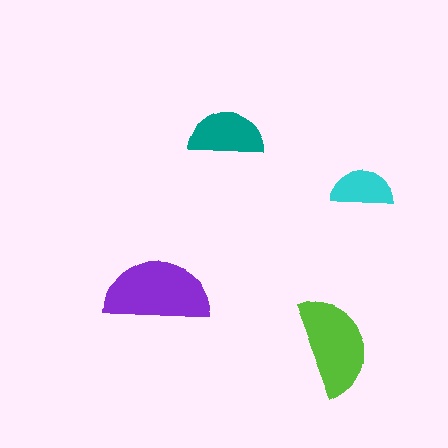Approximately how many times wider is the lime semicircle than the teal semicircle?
About 1.5 times wider.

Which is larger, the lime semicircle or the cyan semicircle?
The lime one.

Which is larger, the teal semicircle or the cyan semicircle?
The teal one.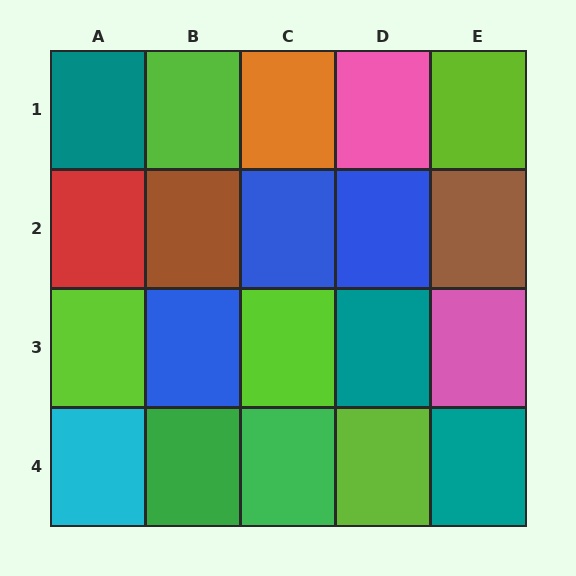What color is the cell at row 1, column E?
Lime.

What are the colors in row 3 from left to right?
Lime, blue, lime, teal, pink.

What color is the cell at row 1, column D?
Pink.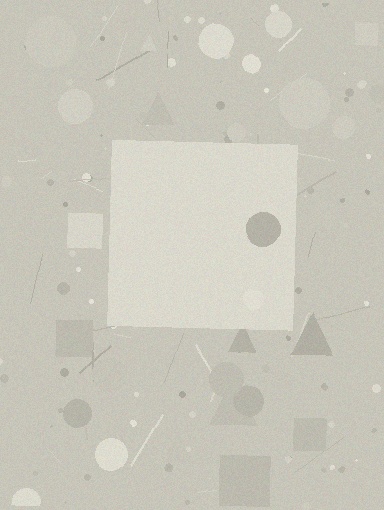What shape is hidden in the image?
A square is hidden in the image.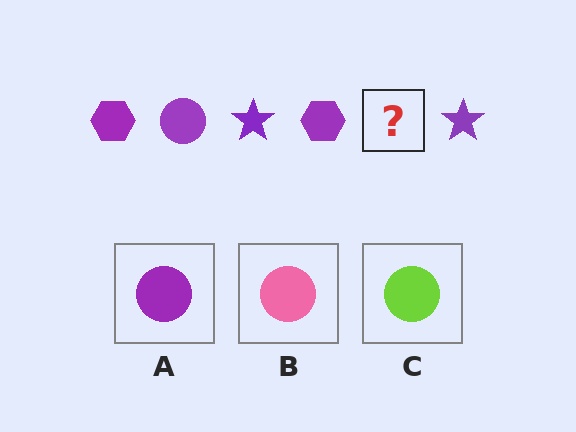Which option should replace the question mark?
Option A.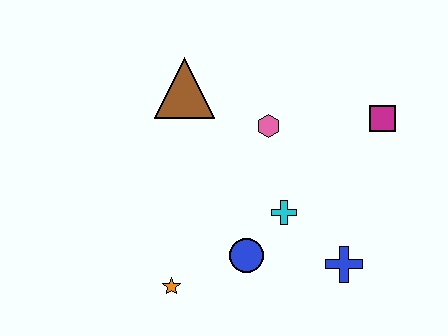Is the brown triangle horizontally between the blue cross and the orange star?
Yes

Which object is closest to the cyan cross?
The blue circle is closest to the cyan cross.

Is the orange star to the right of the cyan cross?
No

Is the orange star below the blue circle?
Yes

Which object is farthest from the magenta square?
The orange star is farthest from the magenta square.